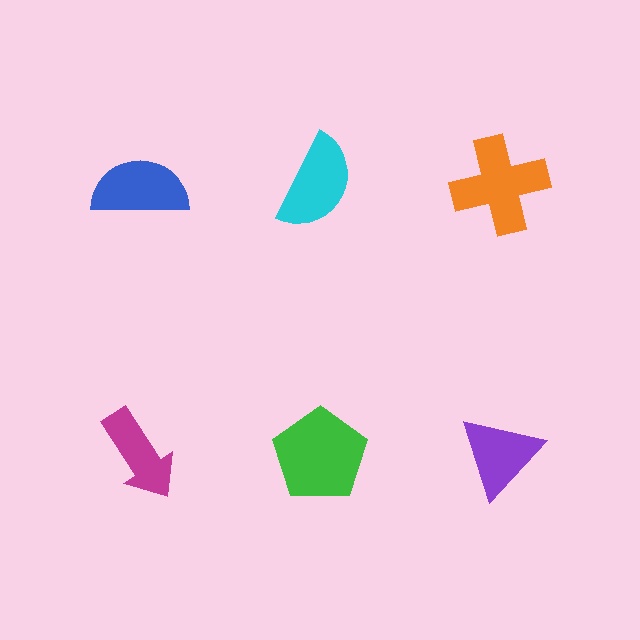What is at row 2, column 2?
A green pentagon.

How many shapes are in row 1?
3 shapes.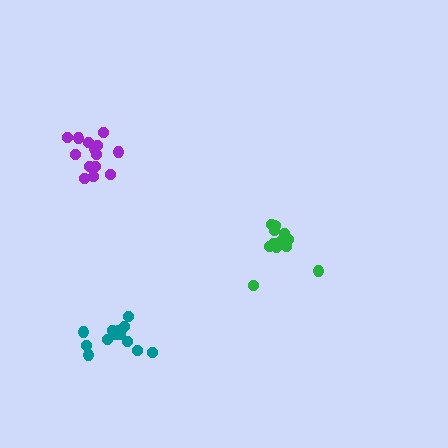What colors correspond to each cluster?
The clusters are colored: green, teal, purple.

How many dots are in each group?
Group 1: 12 dots, Group 2: 13 dots, Group 3: 15 dots (40 total).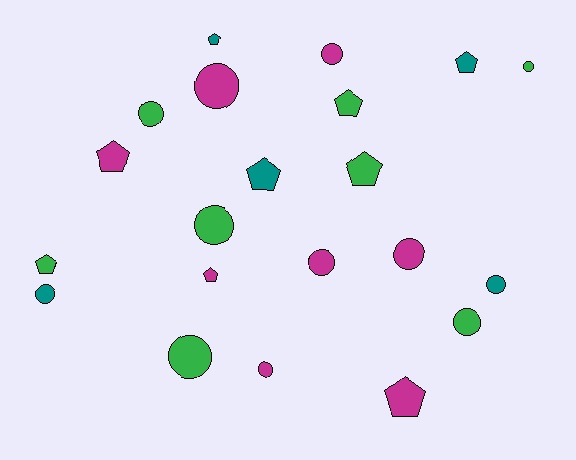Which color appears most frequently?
Magenta, with 8 objects.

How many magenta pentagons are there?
There are 3 magenta pentagons.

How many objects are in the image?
There are 21 objects.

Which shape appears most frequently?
Circle, with 12 objects.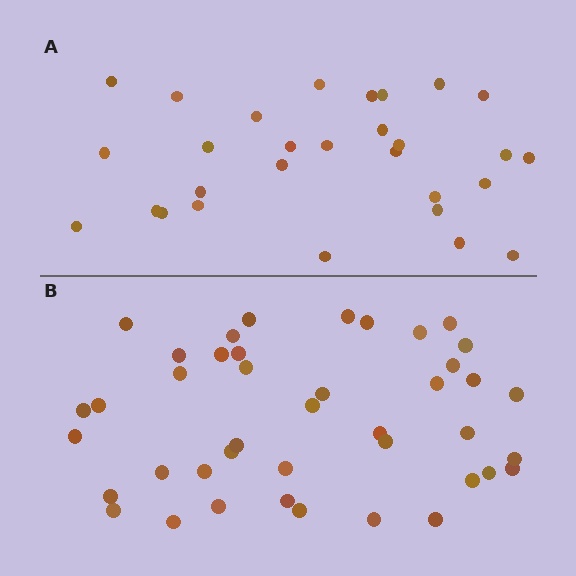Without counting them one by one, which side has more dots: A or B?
Region B (the bottom region) has more dots.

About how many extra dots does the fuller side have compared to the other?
Region B has approximately 15 more dots than region A.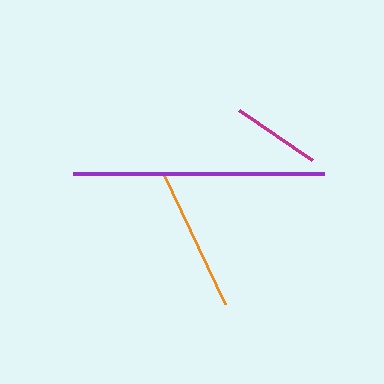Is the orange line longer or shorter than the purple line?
The purple line is longer than the orange line.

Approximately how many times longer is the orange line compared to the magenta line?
The orange line is approximately 1.6 times the length of the magenta line.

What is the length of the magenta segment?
The magenta segment is approximately 89 pixels long.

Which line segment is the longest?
The purple line is the longest at approximately 251 pixels.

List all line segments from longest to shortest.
From longest to shortest: purple, orange, magenta.